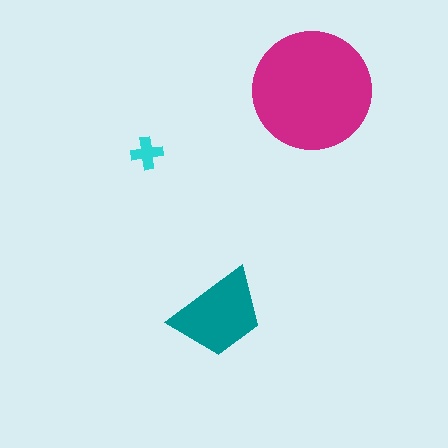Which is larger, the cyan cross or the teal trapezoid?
The teal trapezoid.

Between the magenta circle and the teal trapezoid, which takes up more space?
The magenta circle.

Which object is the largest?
The magenta circle.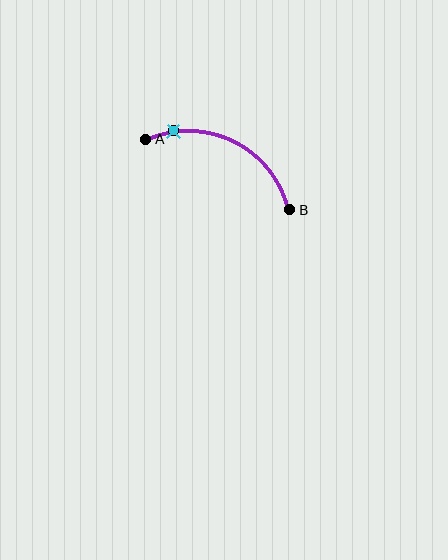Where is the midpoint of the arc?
The arc midpoint is the point on the curve farthest from the straight line joining A and B. It sits above that line.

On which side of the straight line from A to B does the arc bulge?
The arc bulges above the straight line connecting A and B.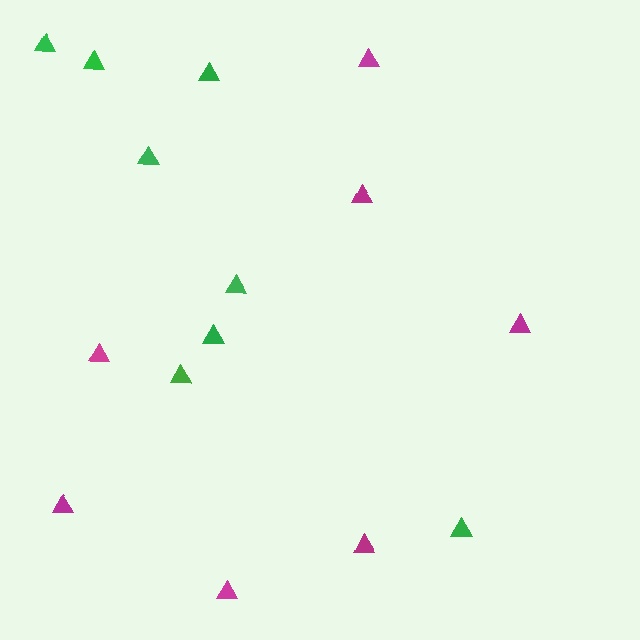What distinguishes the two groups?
There are 2 groups: one group of magenta triangles (7) and one group of green triangles (8).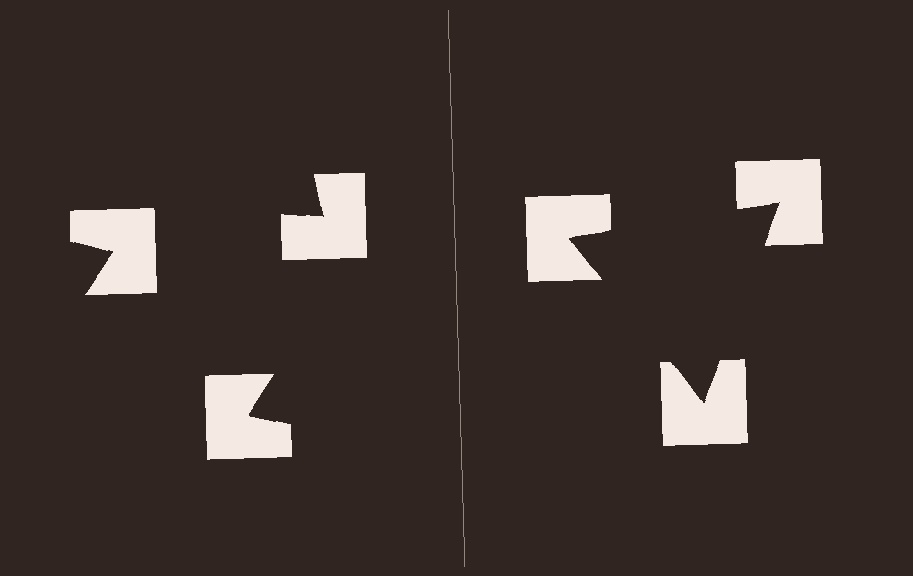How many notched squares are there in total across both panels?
6 — 3 on each side.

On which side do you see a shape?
An illusory triangle appears on the right side. On the left side the wedge cuts are rotated, so no coherent shape forms.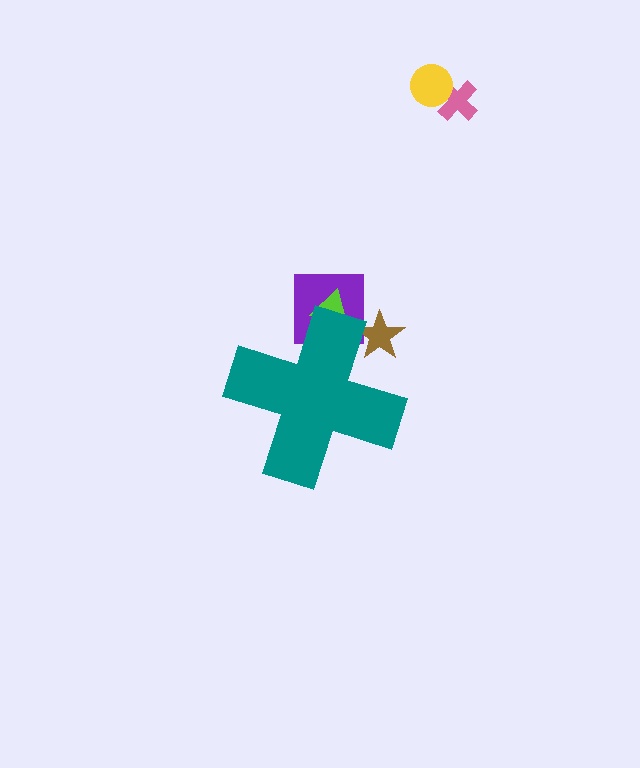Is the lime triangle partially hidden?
Yes, the lime triangle is partially hidden behind the teal cross.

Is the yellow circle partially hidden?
No, the yellow circle is fully visible.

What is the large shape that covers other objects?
A teal cross.